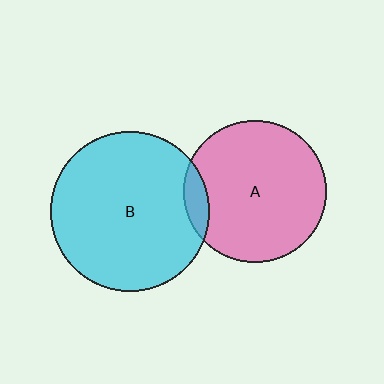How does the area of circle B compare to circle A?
Approximately 1.3 times.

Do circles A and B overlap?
Yes.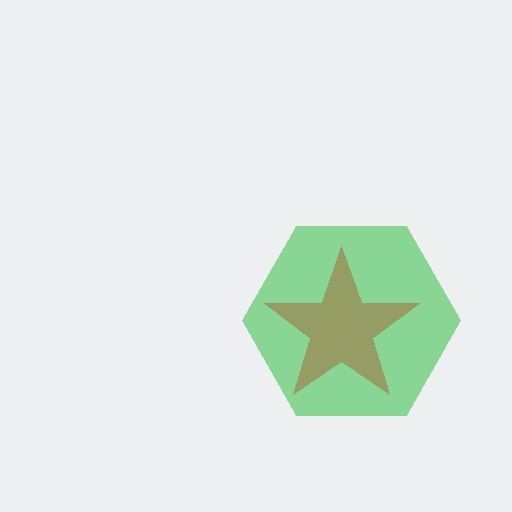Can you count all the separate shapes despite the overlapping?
Yes, there are 2 separate shapes.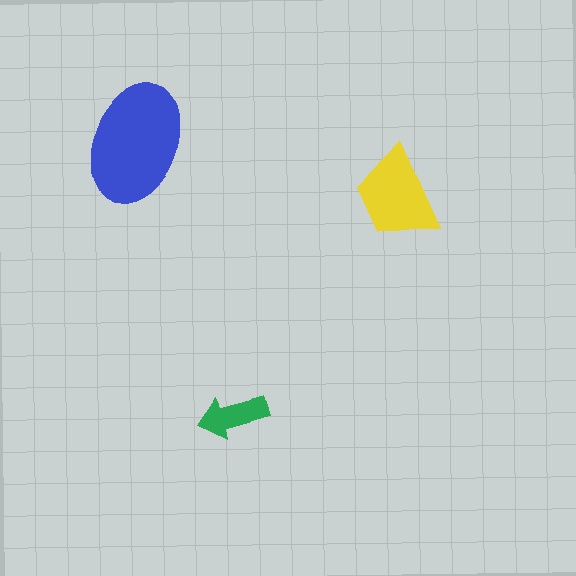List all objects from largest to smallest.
The blue ellipse, the yellow trapezoid, the green arrow.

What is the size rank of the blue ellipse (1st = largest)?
1st.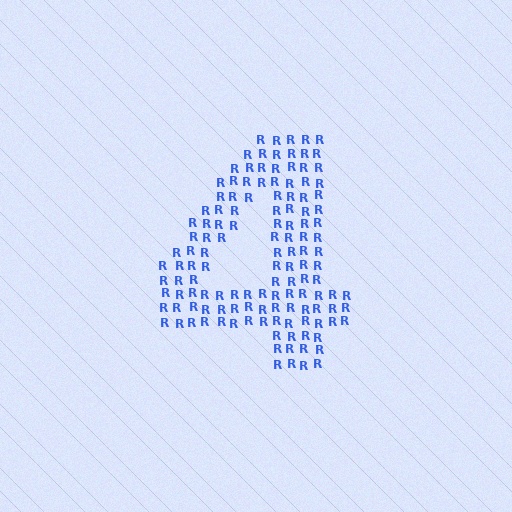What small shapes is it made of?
It is made of small letter R's.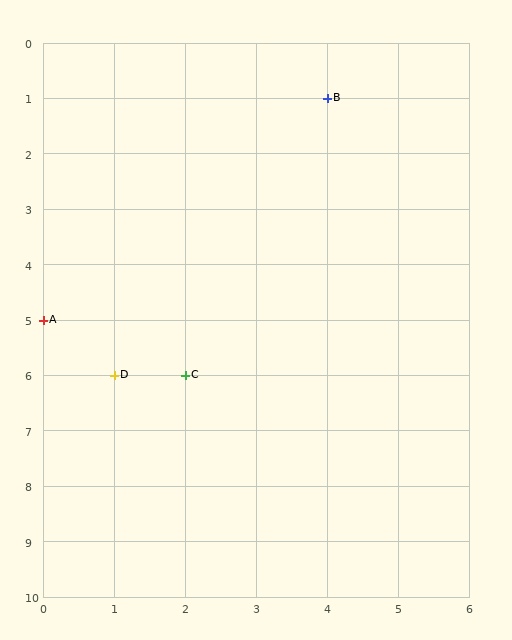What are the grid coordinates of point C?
Point C is at grid coordinates (2, 6).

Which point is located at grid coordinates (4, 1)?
Point B is at (4, 1).